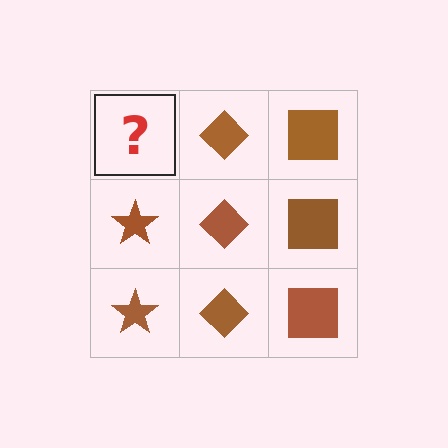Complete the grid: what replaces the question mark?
The question mark should be replaced with a brown star.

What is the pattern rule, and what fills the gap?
The rule is that each column has a consistent shape. The gap should be filled with a brown star.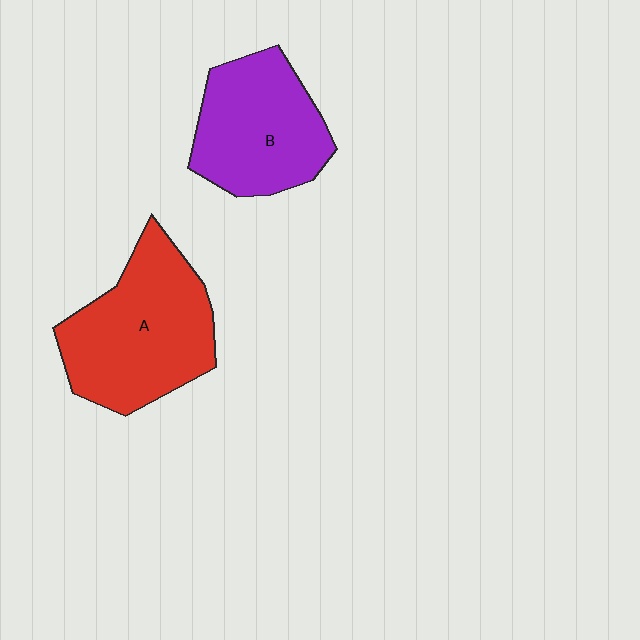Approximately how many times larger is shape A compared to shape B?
Approximately 1.2 times.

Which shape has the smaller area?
Shape B (purple).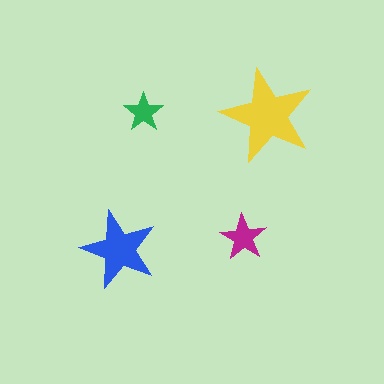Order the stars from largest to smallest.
the yellow one, the blue one, the magenta one, the green one.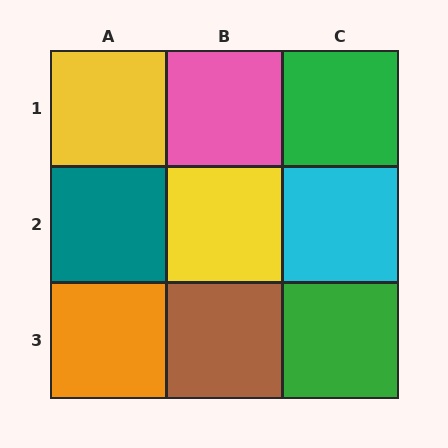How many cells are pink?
1 cell is pink.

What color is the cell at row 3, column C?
Green.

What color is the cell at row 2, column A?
Teal.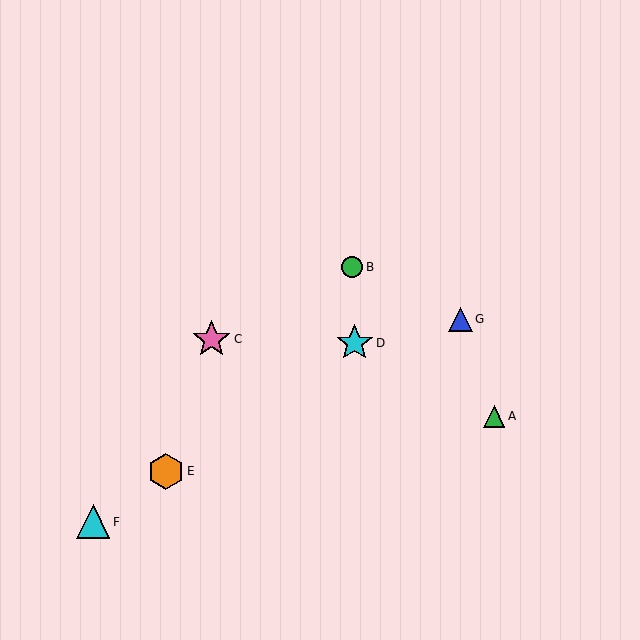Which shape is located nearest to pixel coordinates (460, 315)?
The blue triangle (labeled G) at (461, 319) is nearest to that location.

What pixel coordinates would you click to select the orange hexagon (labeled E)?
Click at (166, 471) to select the orange hexagon E.